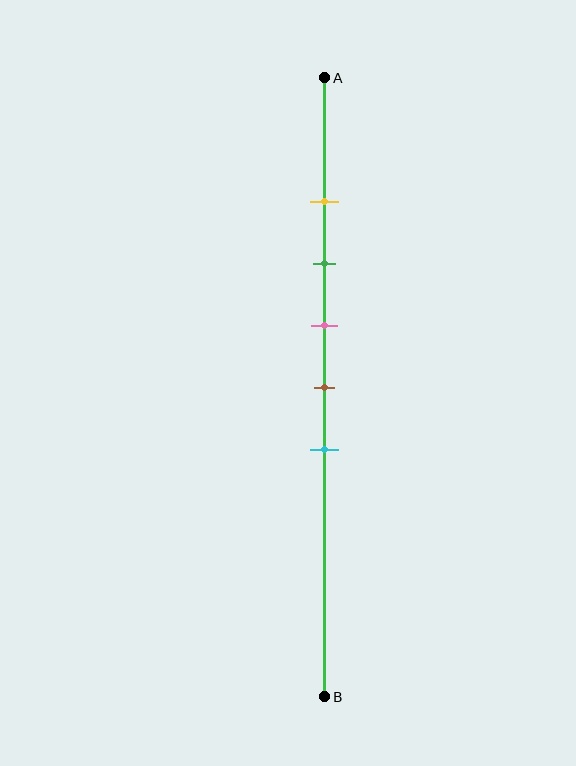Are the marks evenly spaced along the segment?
Yes, the marks are approximately evenly spaced.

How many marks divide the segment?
There are 5 marks dividing the segment.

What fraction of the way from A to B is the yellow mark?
The yellow mark is approximately 20% (0.2) of the way from A to B.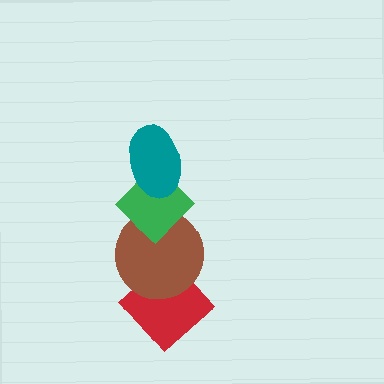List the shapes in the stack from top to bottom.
From top to bottom: the teal ellipse, the green diamond, the brown circle, the red diamond.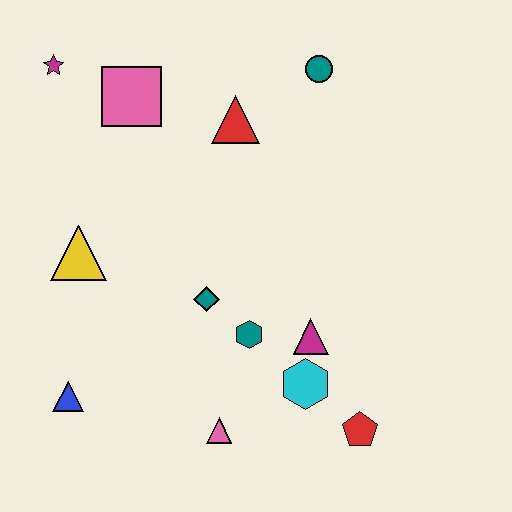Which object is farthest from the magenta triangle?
The magenta star is farthest from the magenta triangle.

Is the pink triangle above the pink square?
No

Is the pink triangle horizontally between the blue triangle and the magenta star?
No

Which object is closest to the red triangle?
The teal circle is closest to the red triangle.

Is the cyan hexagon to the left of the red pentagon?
Yes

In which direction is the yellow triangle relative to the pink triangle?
The yellow triangle is above the pink triangle.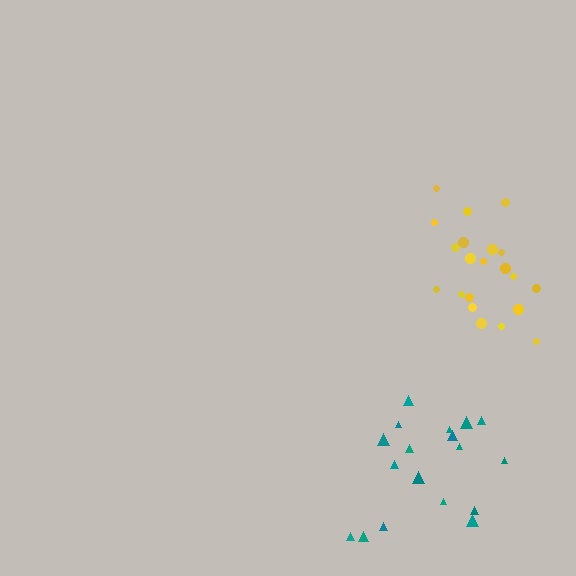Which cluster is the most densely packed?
Yellow.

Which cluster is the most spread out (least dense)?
Teal.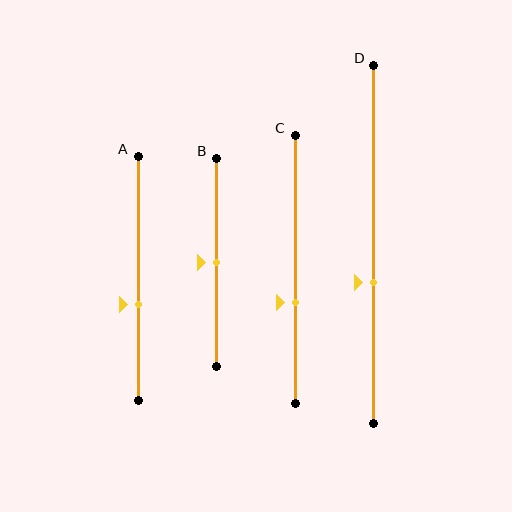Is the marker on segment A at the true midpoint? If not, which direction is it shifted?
No, the marker on segment A is shifted downward by about 11% of the segment length.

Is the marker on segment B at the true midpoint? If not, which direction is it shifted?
Yes, the marker on segment B is at the true midpoint.